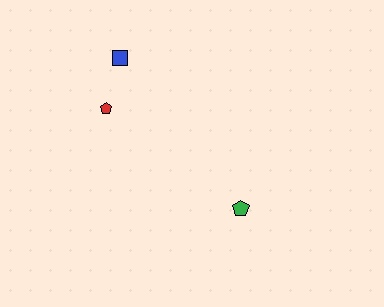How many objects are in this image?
There are 3 objects.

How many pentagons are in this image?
There are 2 pentagons.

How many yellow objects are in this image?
There are no yellow objects.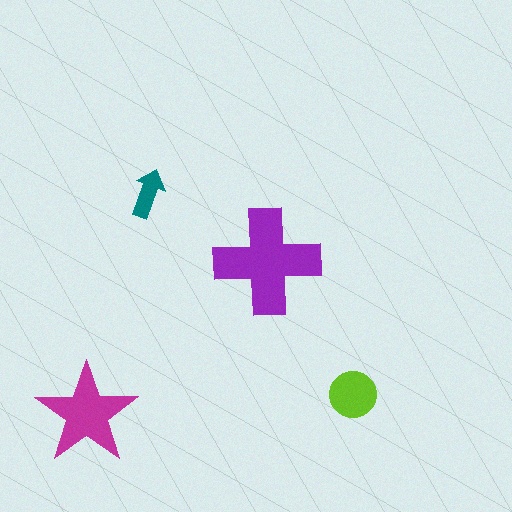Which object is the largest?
The purple cross.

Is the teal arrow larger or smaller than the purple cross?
Smaller.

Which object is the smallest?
The teal arrow.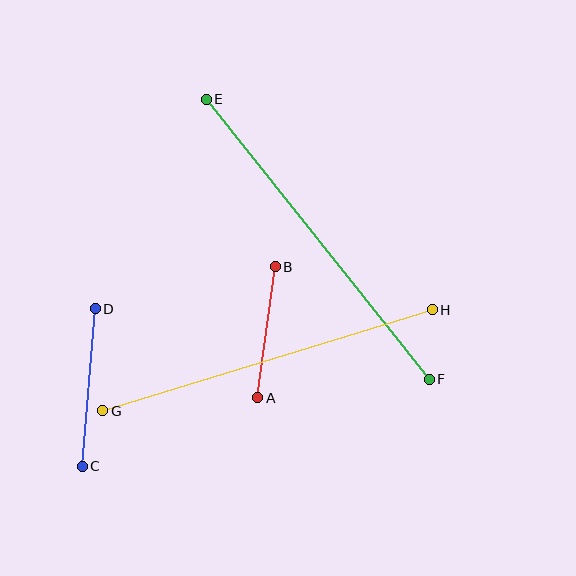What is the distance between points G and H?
The distance is approximately 345 pixels.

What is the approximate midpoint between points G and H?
The midpoint is at approximately (267, 360) pixels.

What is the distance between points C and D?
The distance is approximately 158 pixels.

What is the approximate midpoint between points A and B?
The midpoint is at approximately (266, 332) pixels.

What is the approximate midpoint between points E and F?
The midpoint is at approximately (318, 239) pixels.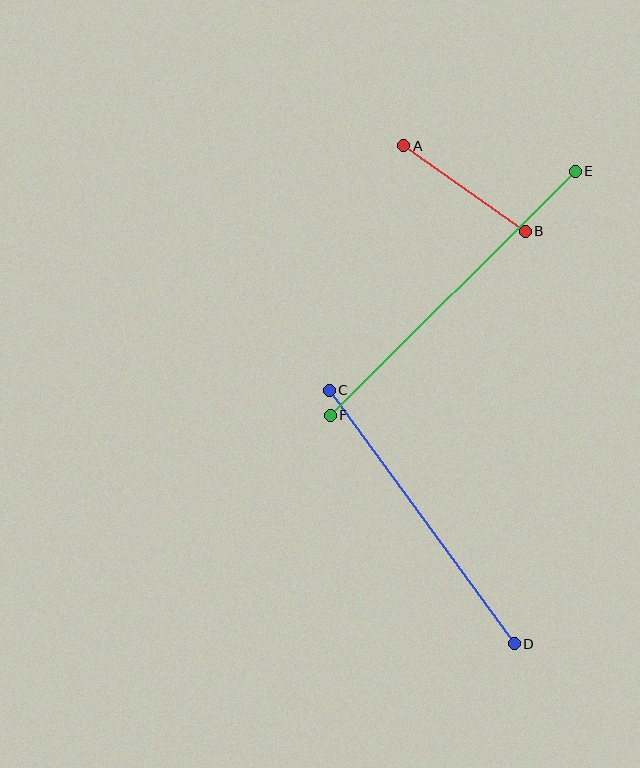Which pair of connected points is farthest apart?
Points E and F are farthest apart.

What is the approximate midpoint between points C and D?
The midpoint is at approximately (422, 517) pixels.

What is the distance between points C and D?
The distance is approximately 314 pixels.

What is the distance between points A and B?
The distance is approximately 148 pixels.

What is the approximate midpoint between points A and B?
The midpoint is at approximately (465, 189) pixels.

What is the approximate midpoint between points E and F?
The midpoint is at approximately (453, 293) pixels.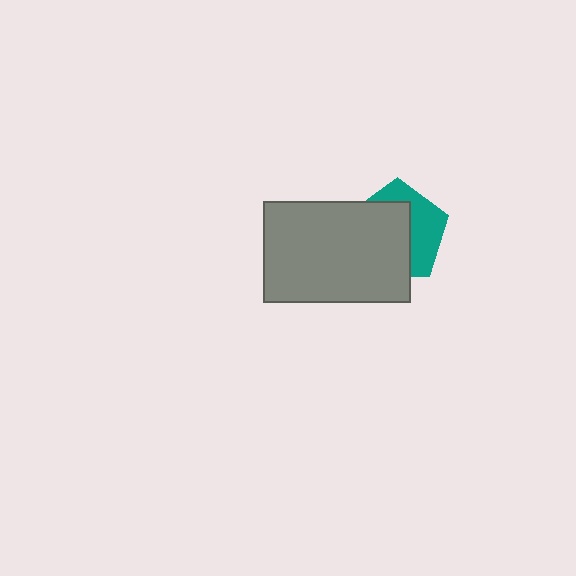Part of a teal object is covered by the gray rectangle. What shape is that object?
It is a pentagon.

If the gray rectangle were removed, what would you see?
You would see the complete teal pentagon.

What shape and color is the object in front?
The object in front is a gray rectangle.